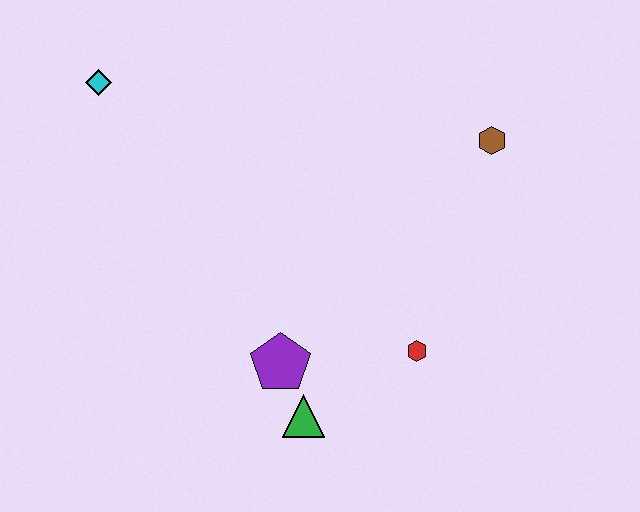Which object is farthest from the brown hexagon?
The cyan diamond is farthest from the brown hexagon.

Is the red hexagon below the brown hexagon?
Yes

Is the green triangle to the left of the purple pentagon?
No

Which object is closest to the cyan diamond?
The purple pentagon is closest to the cyan diamond.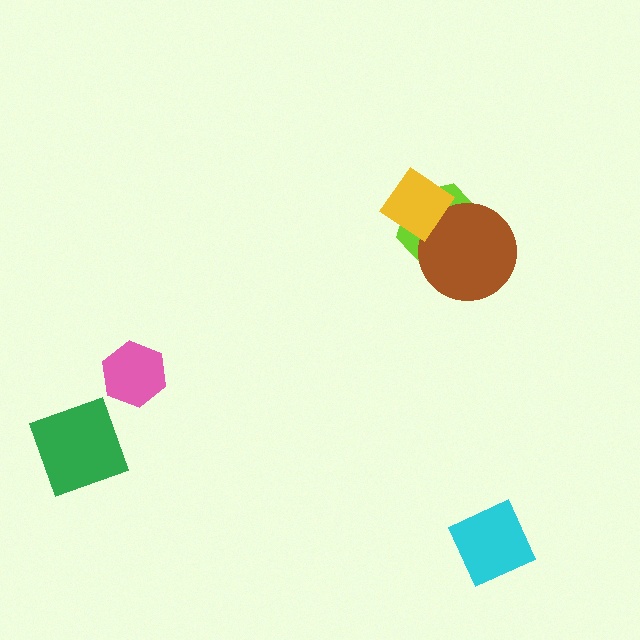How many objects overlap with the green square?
0 objects overlap with the green square.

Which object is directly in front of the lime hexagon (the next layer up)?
The brown circle is directly in front of the lime hexagon.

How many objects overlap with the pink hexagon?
0 objects overlap with the pink hexagon.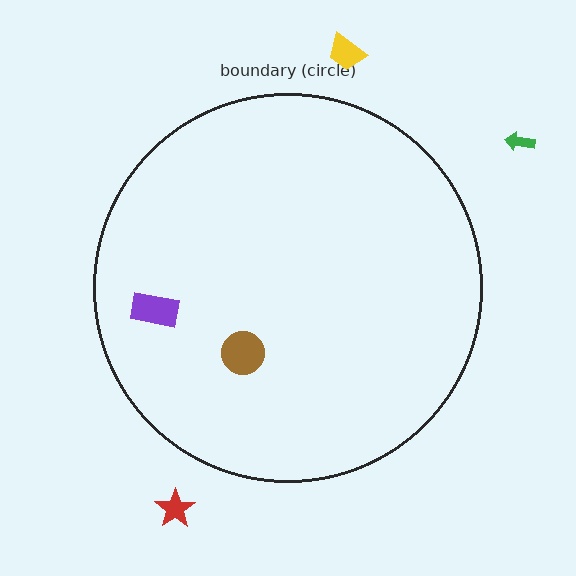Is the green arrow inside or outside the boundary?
Outside.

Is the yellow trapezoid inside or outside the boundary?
Outside.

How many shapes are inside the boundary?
2 inside, 3 outside.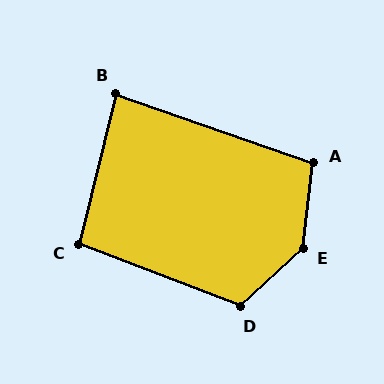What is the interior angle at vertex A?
Approximately 103 degrees (obtuse).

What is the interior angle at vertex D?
Approximately 116 degrees (obtuse).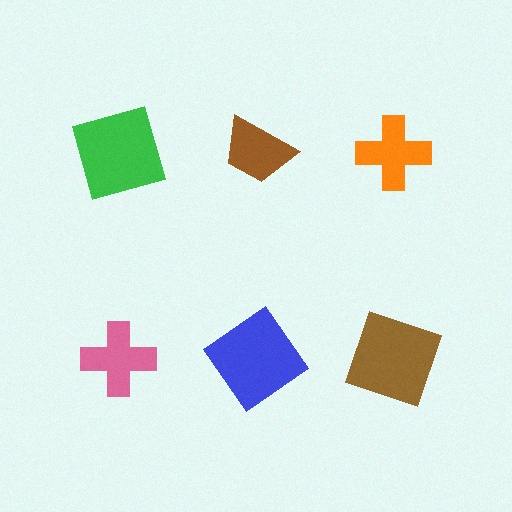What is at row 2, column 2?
A blue diamond.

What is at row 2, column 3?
A brown square.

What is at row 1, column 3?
An orange cross.